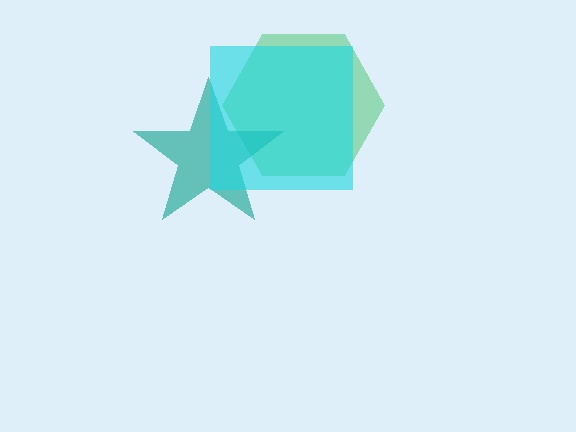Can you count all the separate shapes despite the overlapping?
Yes, there are 3 separate shapes.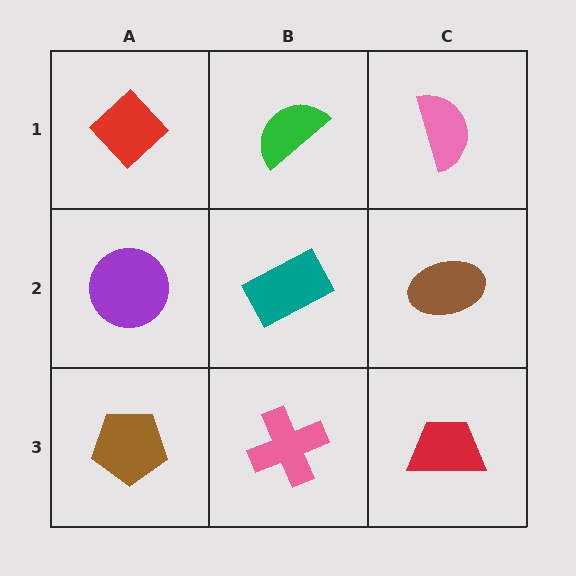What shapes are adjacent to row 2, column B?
A green semicircle (row 1, column B), a pink cross (row 3, column B), a purple circle (row 2, column A), a brown ellipse (row 2, column C).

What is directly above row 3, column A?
A purple circle.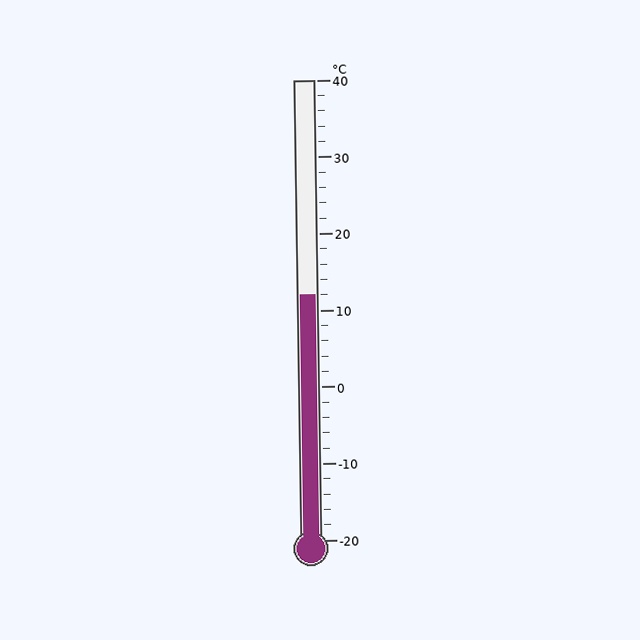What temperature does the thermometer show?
The thermometer shows approximately 12°C.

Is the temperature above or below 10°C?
The temperature is above 10°C.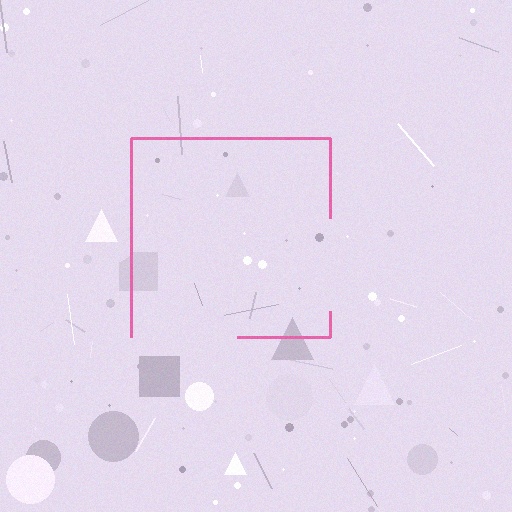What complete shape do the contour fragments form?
The contour fragments form a square.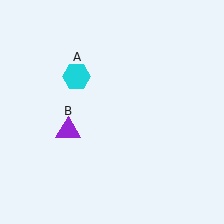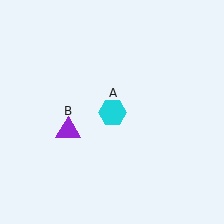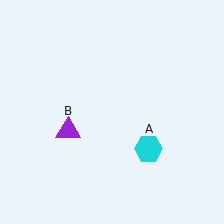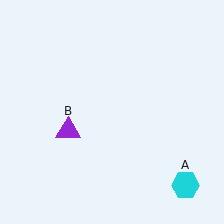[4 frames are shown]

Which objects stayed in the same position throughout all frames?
Purple triangle (object B) remained stationary.